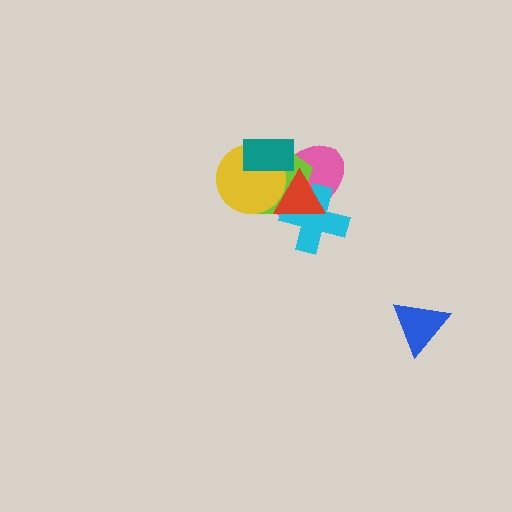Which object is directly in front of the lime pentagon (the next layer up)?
The yellow circle is directly in front of the lime pentagon.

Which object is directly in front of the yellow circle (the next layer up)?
The red triangle is directly in front of the yellow circle.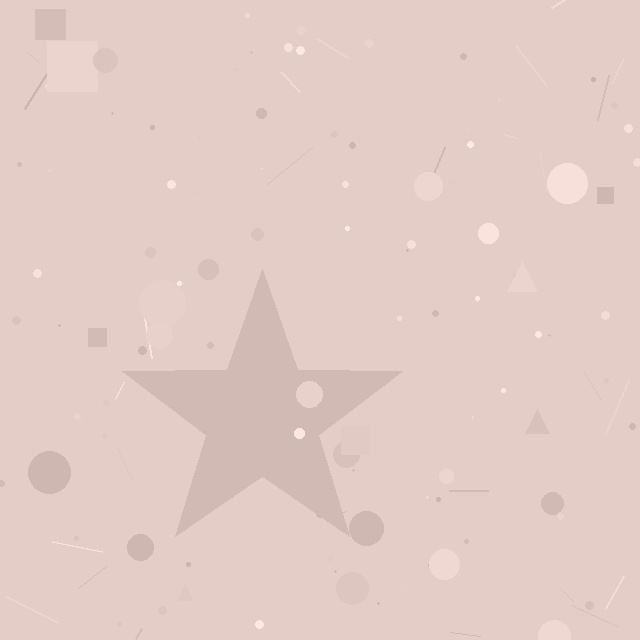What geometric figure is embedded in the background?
A star is embedded in the background.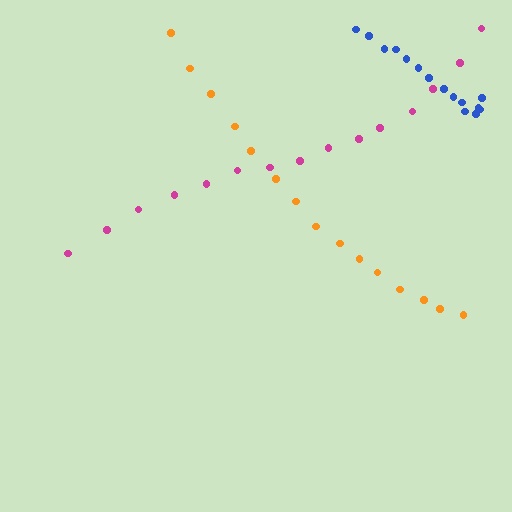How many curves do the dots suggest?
There are 3 distinct paths.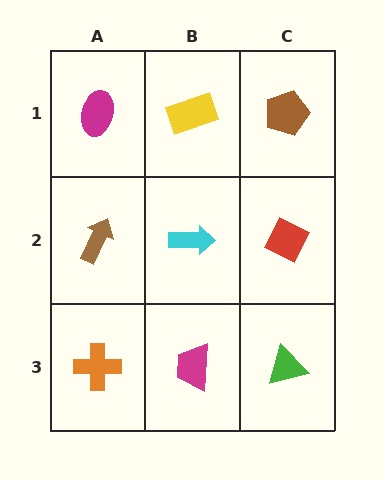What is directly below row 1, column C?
A red diamond.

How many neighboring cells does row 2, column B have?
4.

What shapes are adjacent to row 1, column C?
A red diamond (row 2, column C), a yellow rectangle (row 1, column B).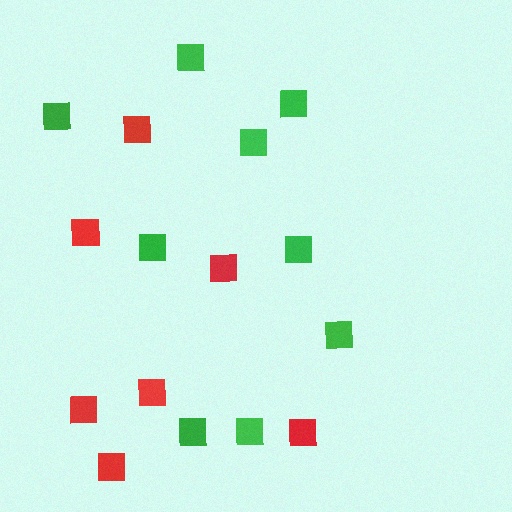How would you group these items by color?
There are 2 groups: one group of red squares (7) and one group of green squares (9).